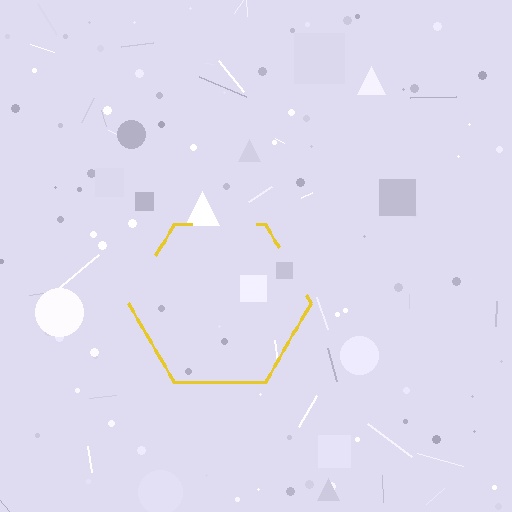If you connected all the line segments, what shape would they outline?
They would outline a hexagon.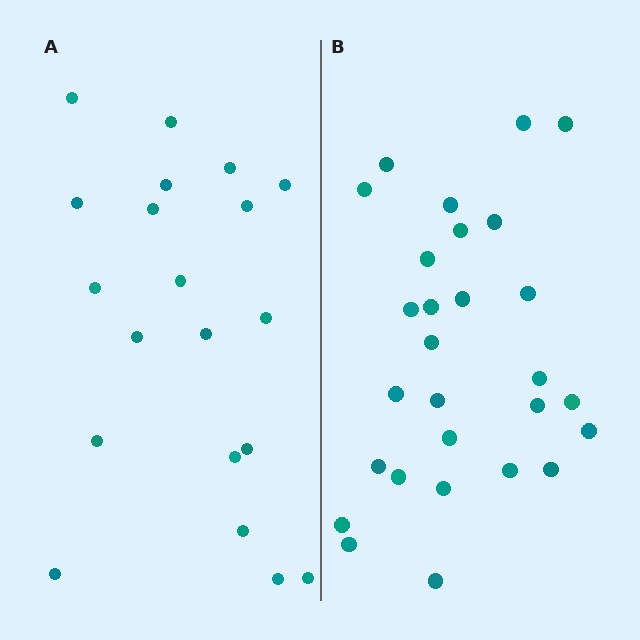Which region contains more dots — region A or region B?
Region B (the right region) has more dots.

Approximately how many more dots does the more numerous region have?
Region B has roughly 8 or so more dots than region A.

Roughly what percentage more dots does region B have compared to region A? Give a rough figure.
About 40% more.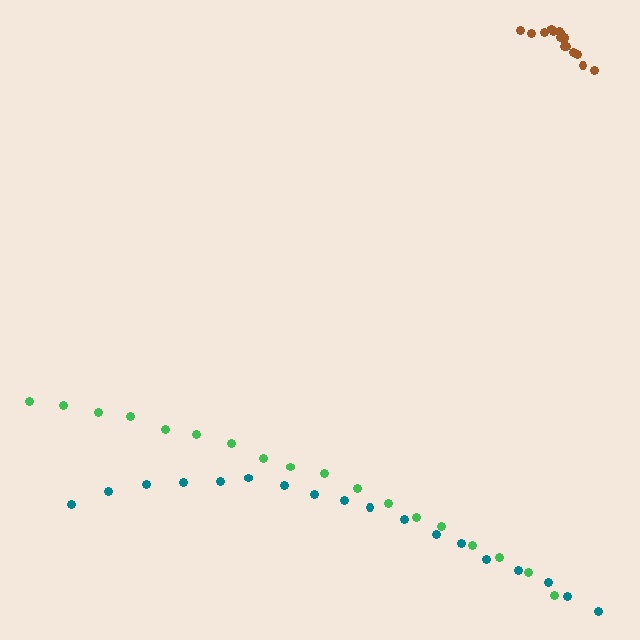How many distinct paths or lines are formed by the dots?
There are 3 distinct paths.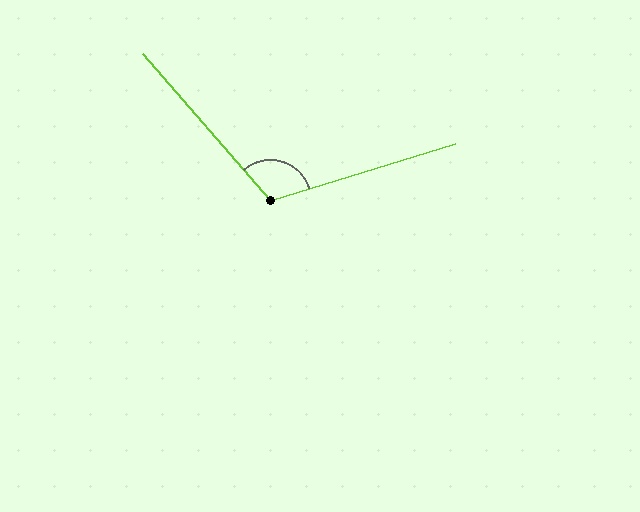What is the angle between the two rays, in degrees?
Approximately 114 degrees.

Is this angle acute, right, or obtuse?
It is obtuse.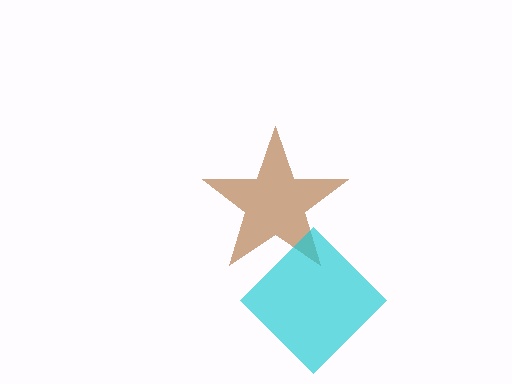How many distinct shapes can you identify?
There are 2 distinct shapes: a brown star, a cyan diamond.